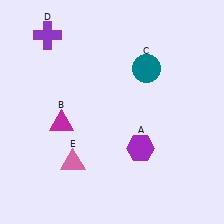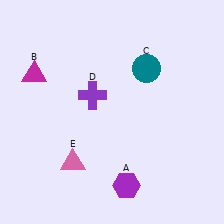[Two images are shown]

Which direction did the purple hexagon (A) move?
The purple hexagon (A) moved down.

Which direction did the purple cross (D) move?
The purple cross (D) moved down.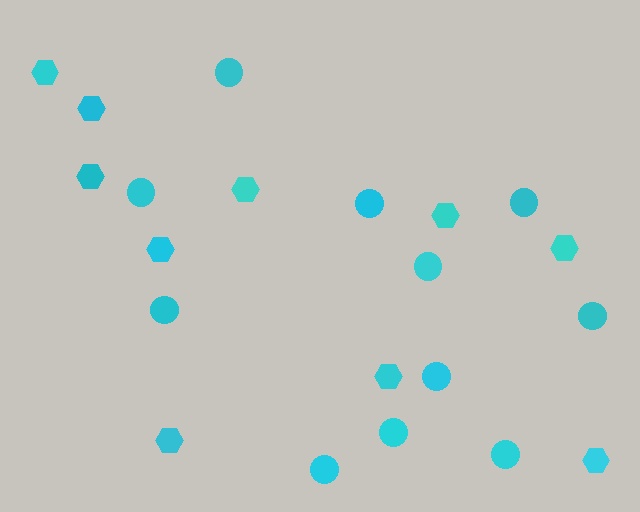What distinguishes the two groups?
There are 2 groups: one group of circles (11) and one group of hexagons (10).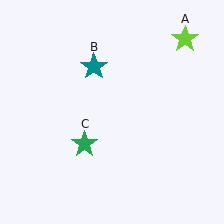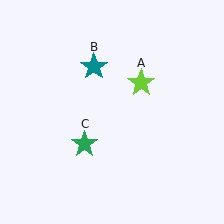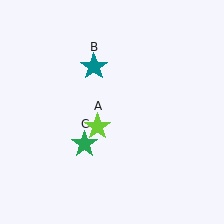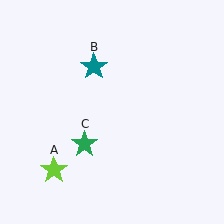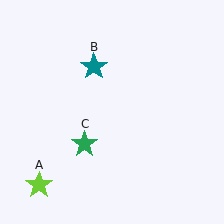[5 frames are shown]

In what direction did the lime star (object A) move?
The lime star (object A) moved down and to the left.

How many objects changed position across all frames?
1 object changed position: lime star (object A).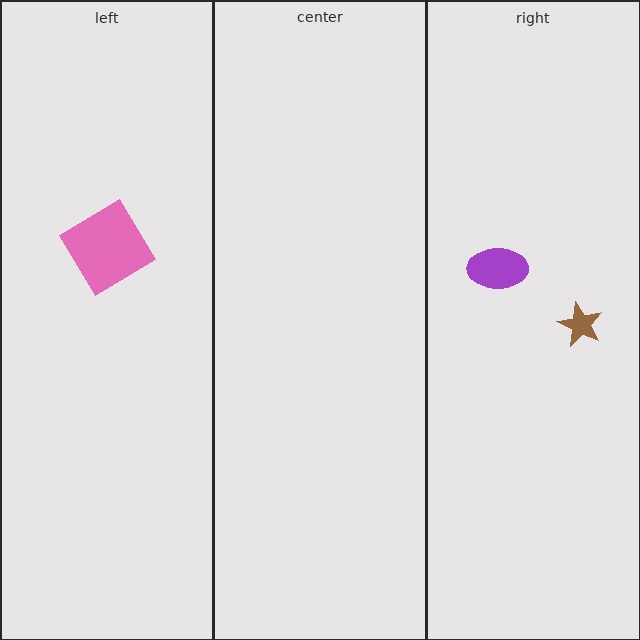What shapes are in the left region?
The pink diamond.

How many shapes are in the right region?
2.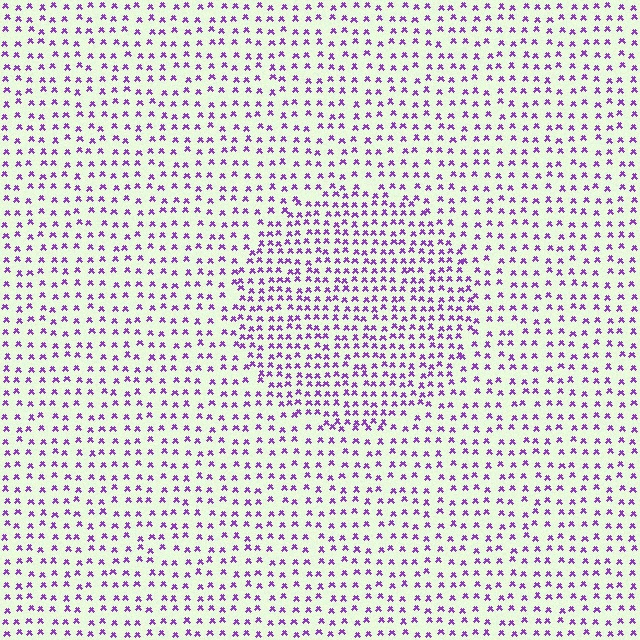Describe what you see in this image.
The image contains small purple elements arranged at two different densities. A circle-shaped region is visible where the elements are more densely packed than the surrounding area.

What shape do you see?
I see a circle.